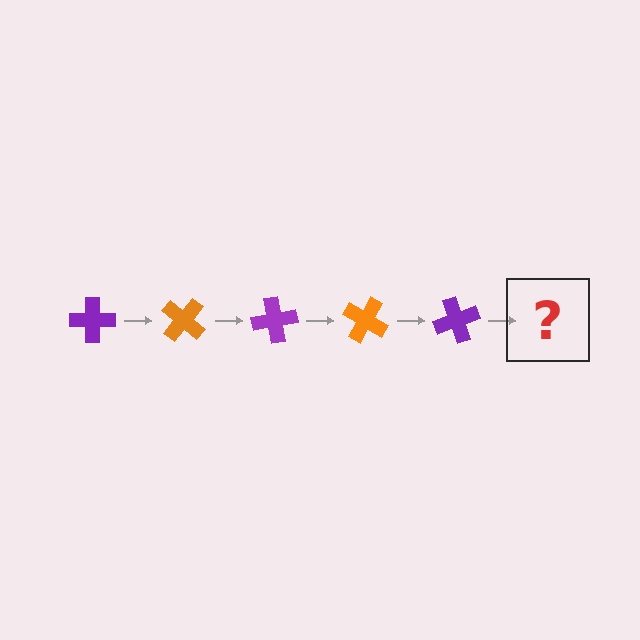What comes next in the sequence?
The next element should be an orange cross, rotated 200 degrees from the start.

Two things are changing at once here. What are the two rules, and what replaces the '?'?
The two rules are that it rotates 40 degrees each step and the color cycles through purple and orange. The '?' should be an orange cross, rotated 200 degrees from the start.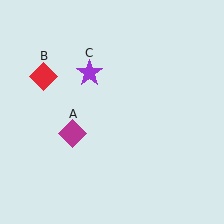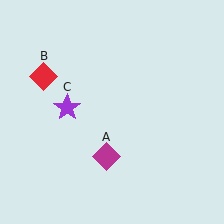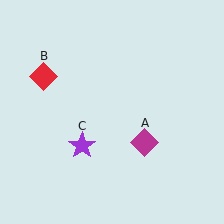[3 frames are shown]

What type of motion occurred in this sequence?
The magenta diamond (object A), purple star (object C) rotated counterclockwise around the center of the scene.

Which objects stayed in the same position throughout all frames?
Red diamond (object B) remained stationary.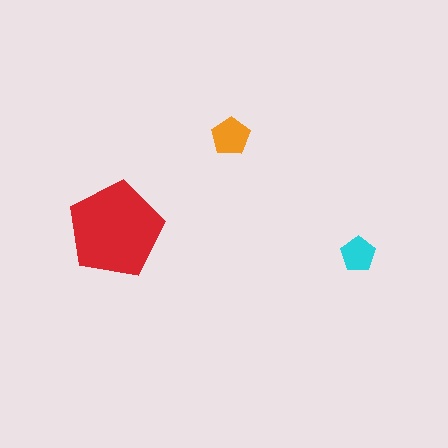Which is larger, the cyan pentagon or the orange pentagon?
The orange one.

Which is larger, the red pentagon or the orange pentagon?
The red one.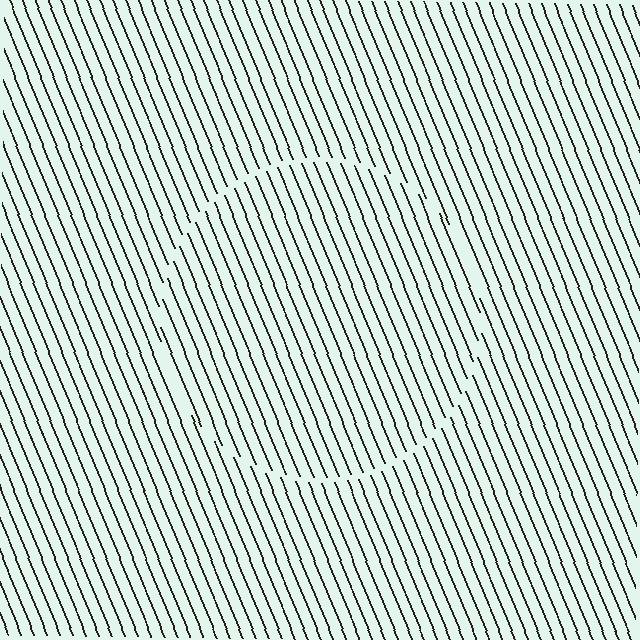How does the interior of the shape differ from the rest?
The interior of the shape contains the same grating, shifted by half a period — the contour is defined by the phase discontinuity where line-ends from the inner and outer gratings abut.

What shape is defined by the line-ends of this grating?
An illusory circle. The interior of the shape contains the same grating, shifted by half a period — the contour is defined by the phase discontinuity where line-ends from the inner and outer gratings abut.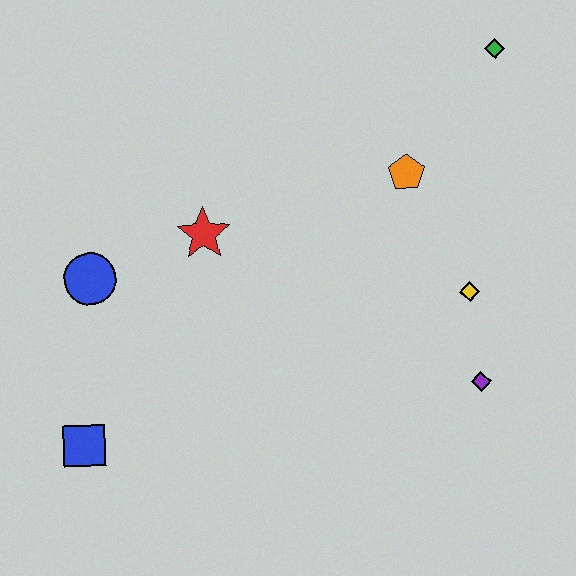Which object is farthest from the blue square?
The green diamond is farthest from the blue square.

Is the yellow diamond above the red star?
No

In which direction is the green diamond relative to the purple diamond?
The green diamond is above the purple diamond.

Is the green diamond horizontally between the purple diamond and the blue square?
No